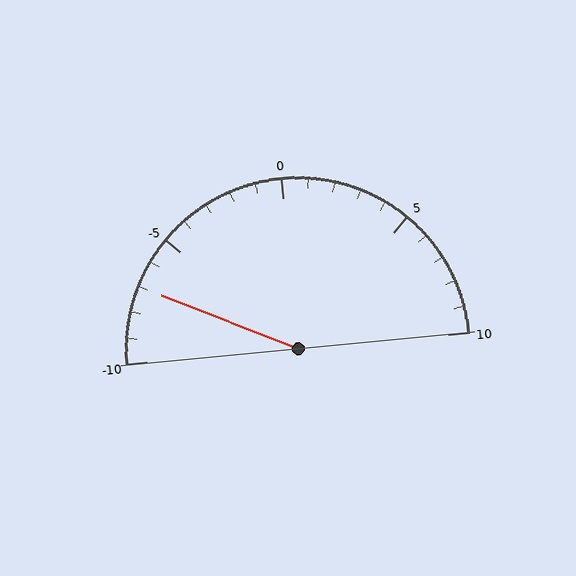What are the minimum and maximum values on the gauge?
The gauge ranges from -10 to 10.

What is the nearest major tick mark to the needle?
The nearest major tick mark is -5.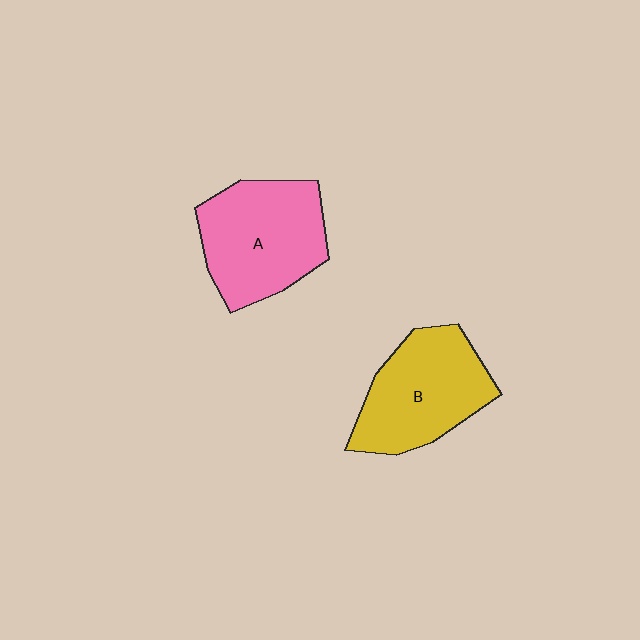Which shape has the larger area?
Shape A (pink).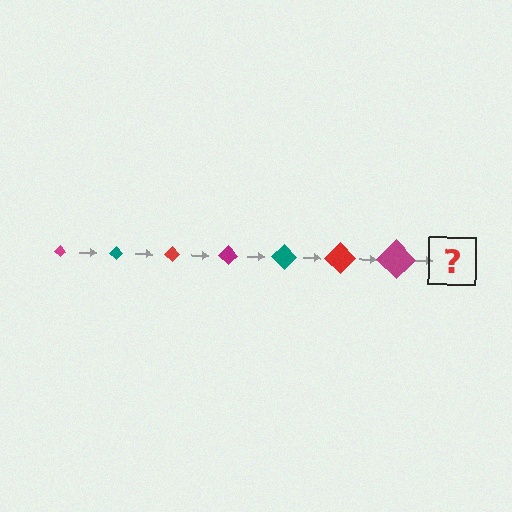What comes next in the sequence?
The next element should be a teal diamond, larger than the previous one.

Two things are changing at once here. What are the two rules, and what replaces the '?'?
The two rules are that the diamond grows larger each step and the color cycles through magenta, teal, and red. The '?' should be a teal diamond, larger than the previous one.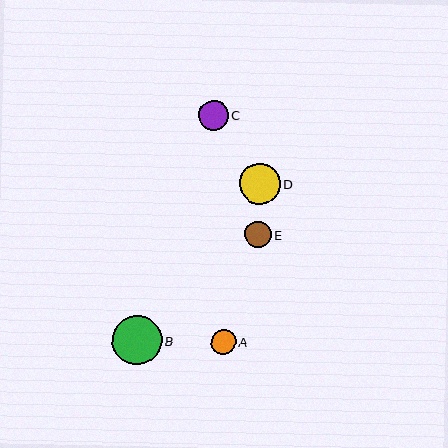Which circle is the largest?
Circle B is the largest with a size of approximately 49 pixels.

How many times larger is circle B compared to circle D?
Circle B is approximately 1.2 times the size of circle D.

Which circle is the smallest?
Circle A is the smallest with a size of approximately 25 pixels.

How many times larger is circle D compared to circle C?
Circle D is approximately 1.3 times the size of circle C.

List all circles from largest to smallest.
From largest to smallest: B, D, C, E, A.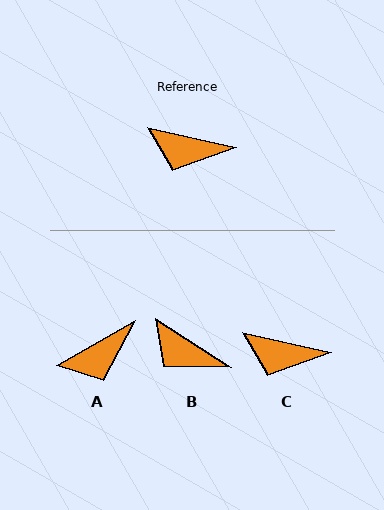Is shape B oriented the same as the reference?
No, it is off by about 20 degrees.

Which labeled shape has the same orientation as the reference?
C.